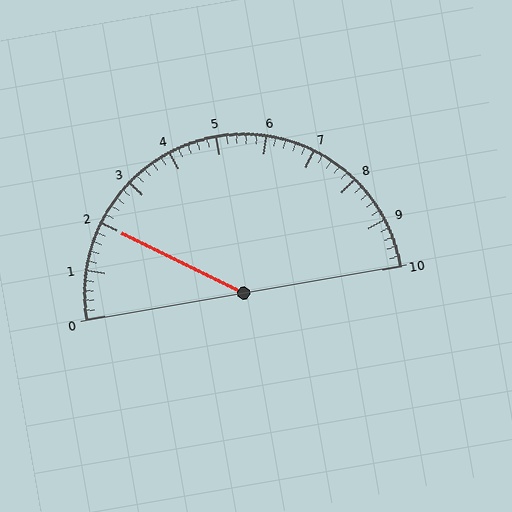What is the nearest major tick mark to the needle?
The nearest major tick mark is 2.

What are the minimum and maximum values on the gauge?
The gauge ranges from 0 to 10.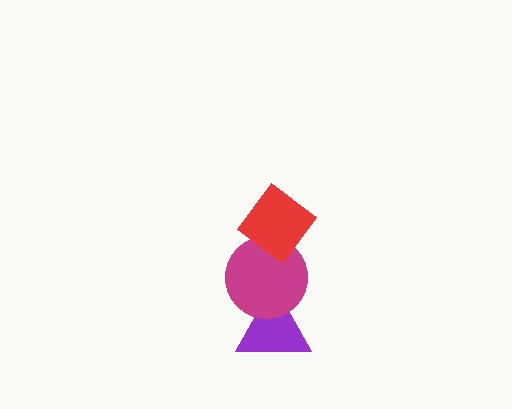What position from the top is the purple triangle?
The purple triangle is 3rd from the top.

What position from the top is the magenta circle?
The magenta circle is 2nd from the top.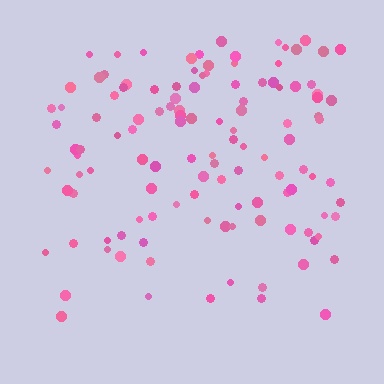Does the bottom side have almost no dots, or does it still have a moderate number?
Still a moderate number, just noticeably fewer than the top.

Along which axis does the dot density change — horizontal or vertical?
Vertical.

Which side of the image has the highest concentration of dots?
The top.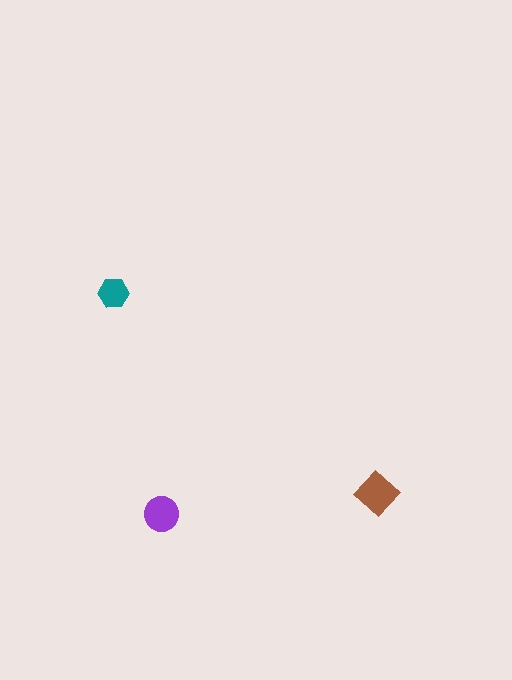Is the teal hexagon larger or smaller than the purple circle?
Smaller.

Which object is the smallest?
The teal hexagon.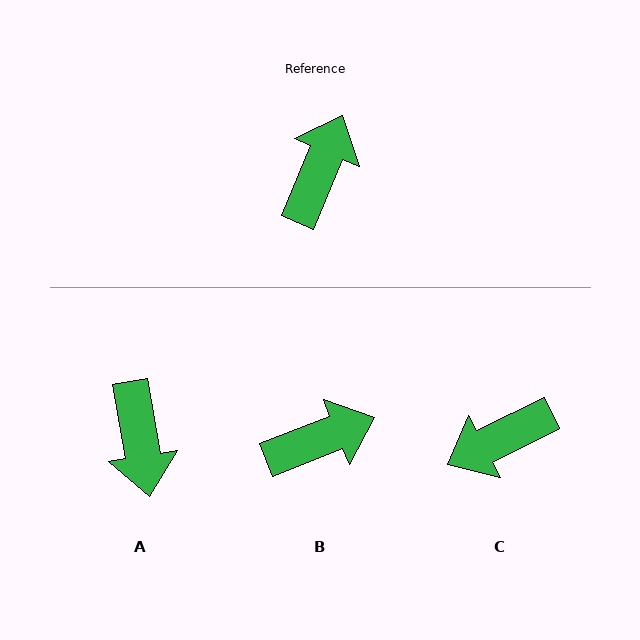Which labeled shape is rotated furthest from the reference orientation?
A, about 147 degrees away.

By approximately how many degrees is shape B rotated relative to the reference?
Approximately 45 degrees clockwise.